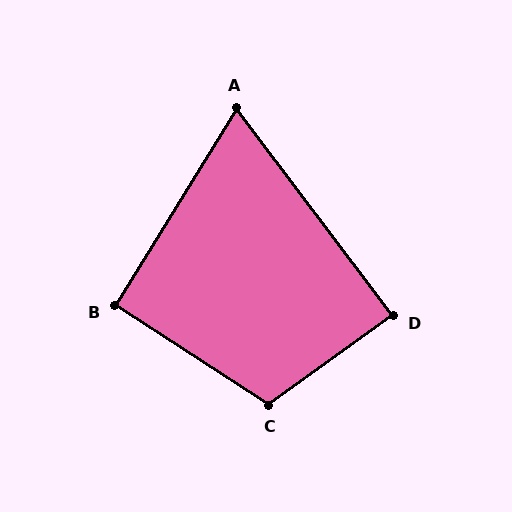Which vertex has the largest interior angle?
C, at approximately 111 degrees.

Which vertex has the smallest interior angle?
A, at approximately 69 degrees.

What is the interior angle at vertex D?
Approximately 89 degrees (approximately right).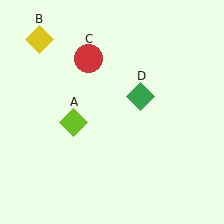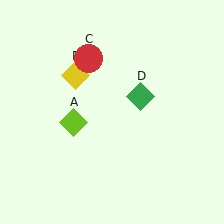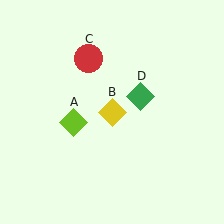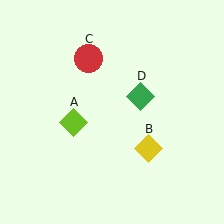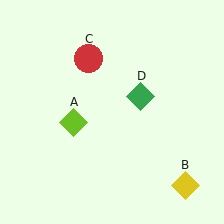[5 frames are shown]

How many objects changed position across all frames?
1 object changed position: yellow diamond (object B).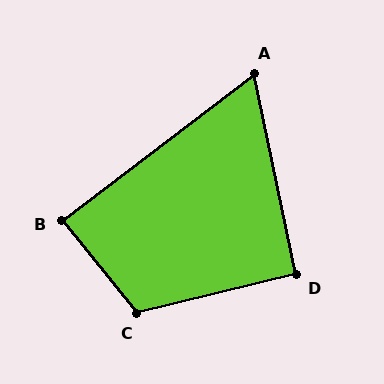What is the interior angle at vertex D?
Approximately 92 degrees (approximately right).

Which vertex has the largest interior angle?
C, at approximately 115 degrees.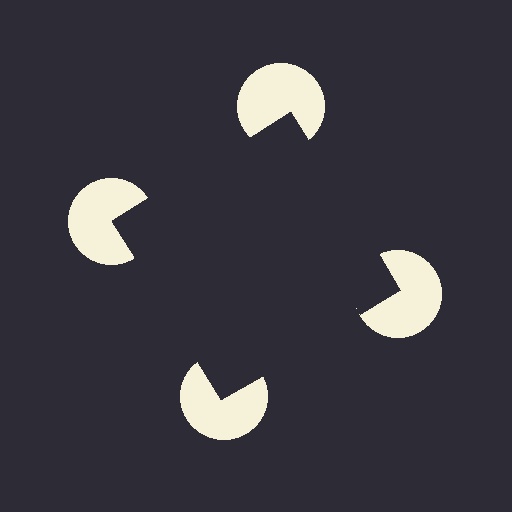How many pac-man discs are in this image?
There are 4 — one at each vertex of the illusory square.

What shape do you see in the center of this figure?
An illusory square — its edges are inferred from the aligned wedge cuts in the pac-man discs, not physically drawn.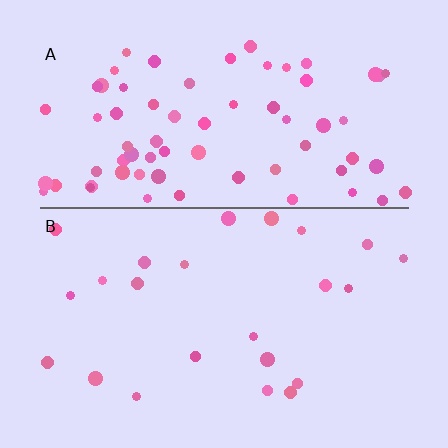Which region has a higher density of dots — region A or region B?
A (the top).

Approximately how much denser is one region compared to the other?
Approximately 3.0× — region A over region B.